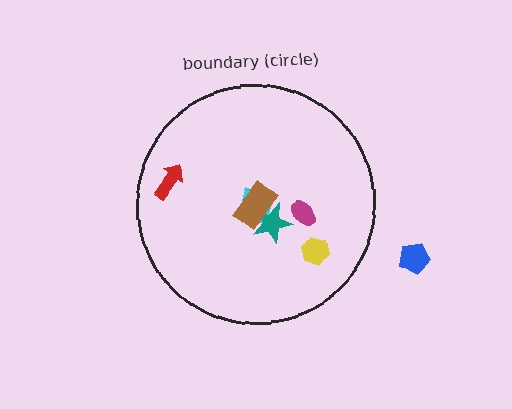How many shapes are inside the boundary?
6 inside, 1 outside.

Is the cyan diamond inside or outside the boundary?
Inside.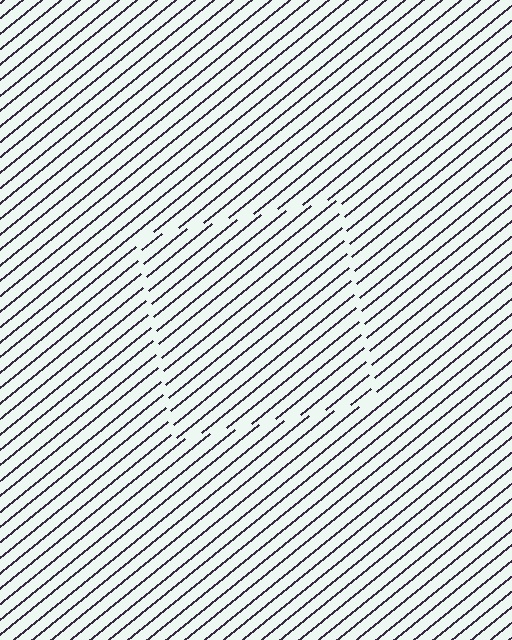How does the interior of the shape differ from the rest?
The interior of the shape contains the same grating, shifted by half a period — the contour is defined by the phase discontinuity where line-ends from the inner and outer gratings abut.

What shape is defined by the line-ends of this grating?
An illusory square. The interior of the shape contains the same grating, shifted by half a period — the contour is defined by the phase discontinuity where line-ends from the inner and outer gratings abut.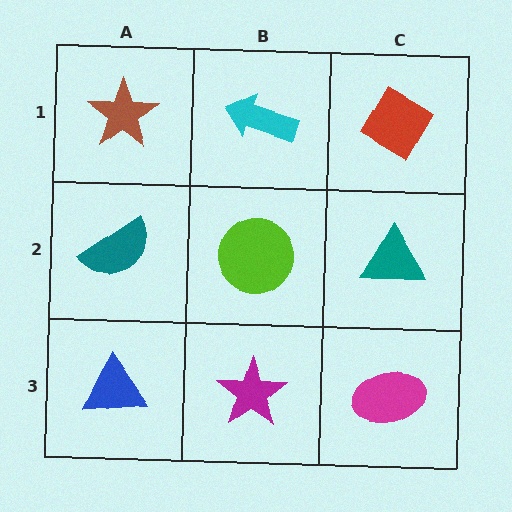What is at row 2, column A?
A teal semicircle.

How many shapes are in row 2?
3 shapes.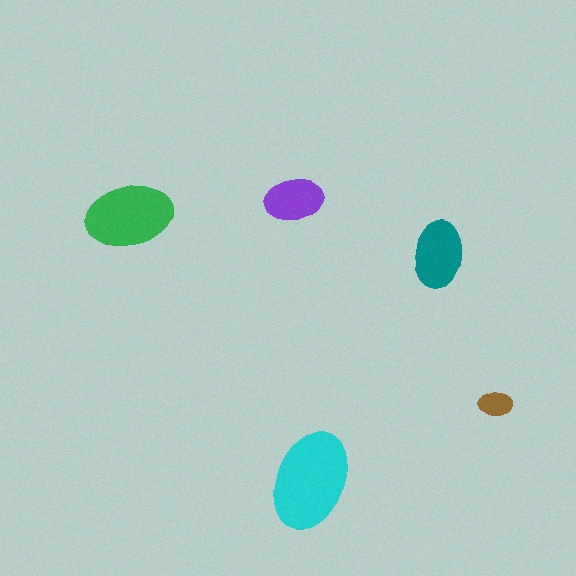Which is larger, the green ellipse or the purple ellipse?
The green one.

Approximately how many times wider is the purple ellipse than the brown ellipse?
About 1.5 times wider.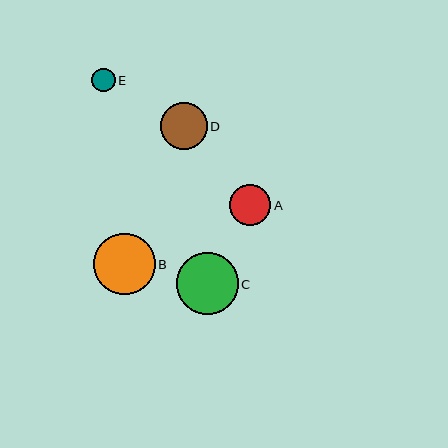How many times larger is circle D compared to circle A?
Circle D is approximately 1.2 times the size of circle A.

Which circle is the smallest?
Circle E is the smallest with a size of approximately 23 pixels.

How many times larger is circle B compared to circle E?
Circle B is approximately 2.6 times the size of circle E.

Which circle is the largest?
Circle C is the largest with a size of approximately 62 pixels.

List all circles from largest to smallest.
From largest to smallest: C, B, D, A, E.